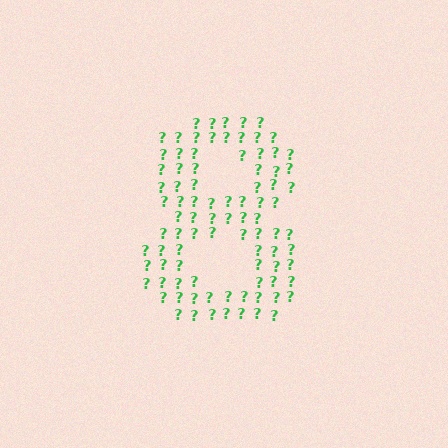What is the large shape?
The large shape is the digit 8.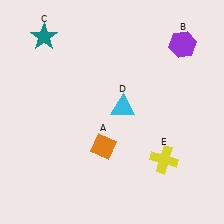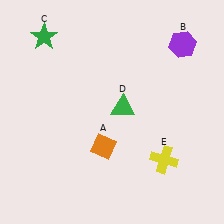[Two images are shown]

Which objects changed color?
C changed from teal to green. D changed from cyan to green.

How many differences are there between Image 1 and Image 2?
There are 2 differences between the two images.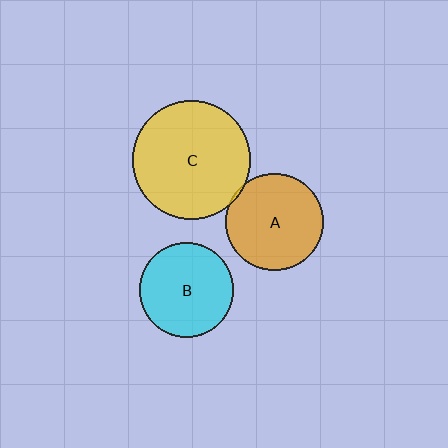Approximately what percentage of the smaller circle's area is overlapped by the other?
Approximately 5%.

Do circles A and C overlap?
Yes.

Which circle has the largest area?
Circle C (yellow).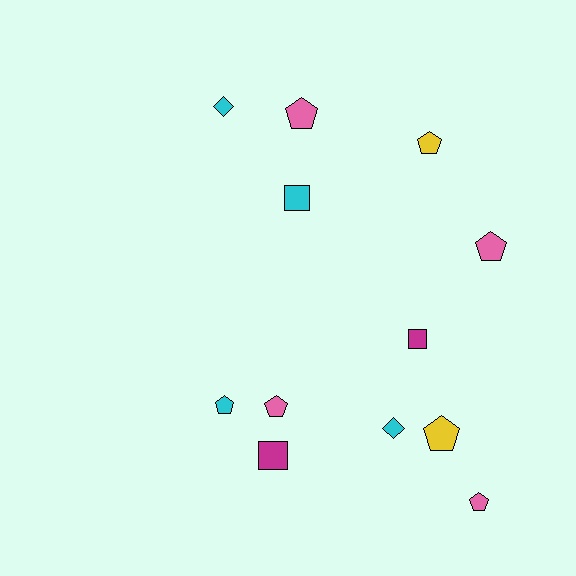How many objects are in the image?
There are 12 objects.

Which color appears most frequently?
Cyan, with 4 objects.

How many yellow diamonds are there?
There are no yellow diamonds.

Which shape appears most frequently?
Pentagon, with 7 objects.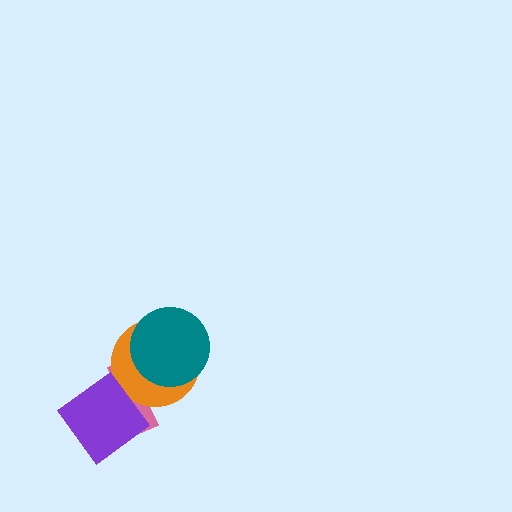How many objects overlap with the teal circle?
2 objects overlap with the teal circle.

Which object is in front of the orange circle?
The teal circle is in front of the orange circle.